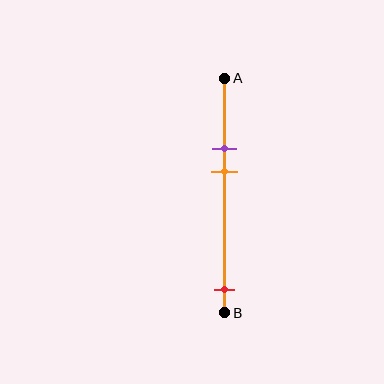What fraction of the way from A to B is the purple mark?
The purple mark is approximately 30% (0.3) of the way from A to B.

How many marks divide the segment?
There are 3 marks dividing the segment.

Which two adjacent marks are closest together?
The purple and orange marks are the closest adjacent pair.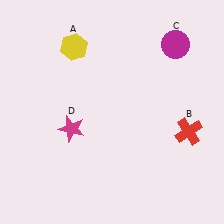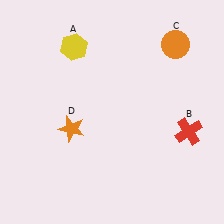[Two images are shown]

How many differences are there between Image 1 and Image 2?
There are 2 differences between the two images.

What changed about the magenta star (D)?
In Image 1, D is magenta. In Image 2, it changed to orange.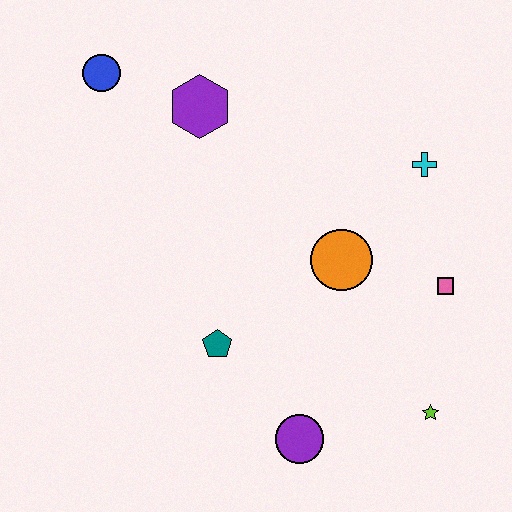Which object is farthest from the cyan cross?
The blue circle is farthest from the cyan cross.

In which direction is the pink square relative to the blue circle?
The pink square is to the right of the blue circle.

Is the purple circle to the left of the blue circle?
No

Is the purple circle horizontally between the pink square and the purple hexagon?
Yes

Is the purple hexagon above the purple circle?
Yes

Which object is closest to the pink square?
The orange circle is closest to the pink square.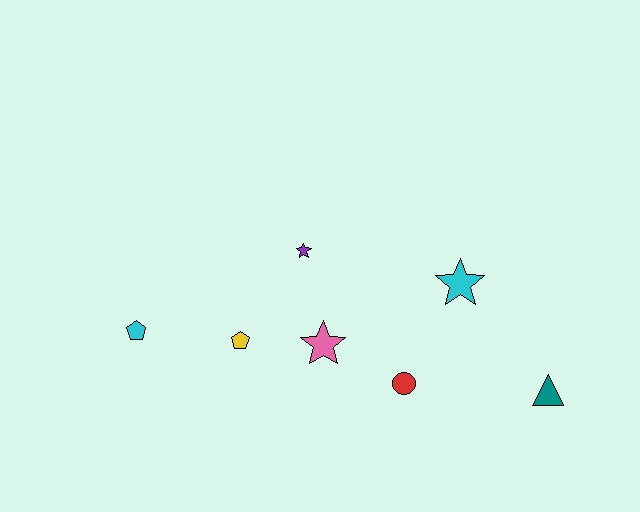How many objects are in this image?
There are 7 objects.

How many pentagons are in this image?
There are 2 pentagons.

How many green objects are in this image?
There are no green objects.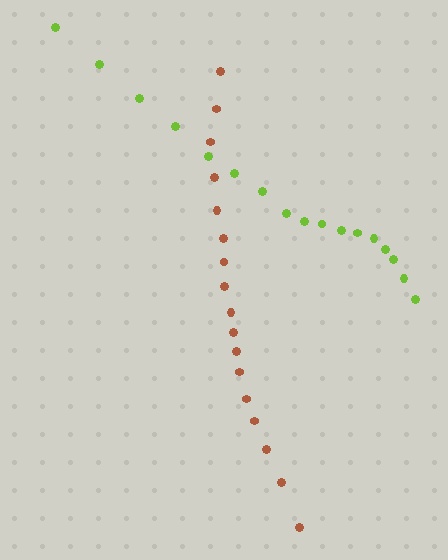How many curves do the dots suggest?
There are 2 distinct paths.